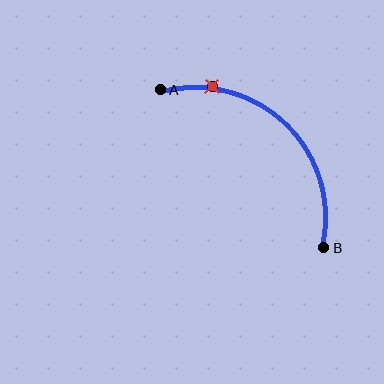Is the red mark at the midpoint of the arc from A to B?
No. The red mark lies on the arc but is closer to endpoint A. The arc midpoint would be at the point on the curve equidistant along the arc from both A and B.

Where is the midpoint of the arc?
The arc midpoint is the point on the curve farthest from the straight line joining A and B. It sits above and to the right of that line.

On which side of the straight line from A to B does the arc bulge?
The arc bulges above and to the right of the straight line connecting A and B.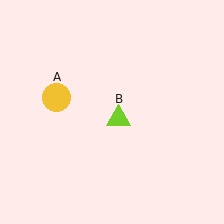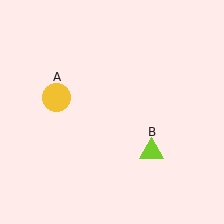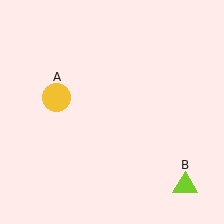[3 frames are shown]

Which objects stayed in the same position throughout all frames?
Yellow circle (object A) remained stationary.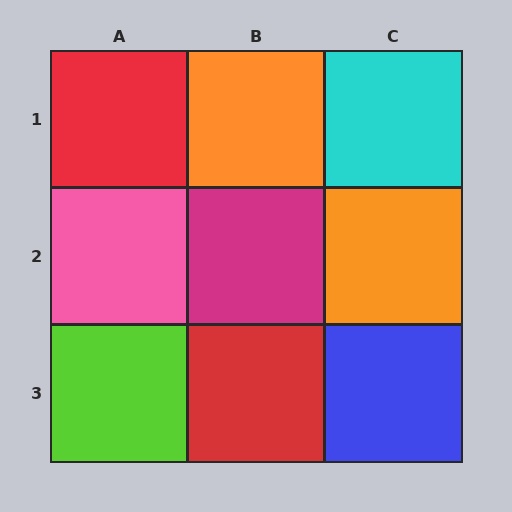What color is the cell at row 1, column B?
Orange.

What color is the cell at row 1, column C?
Cyan.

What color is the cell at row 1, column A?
Red.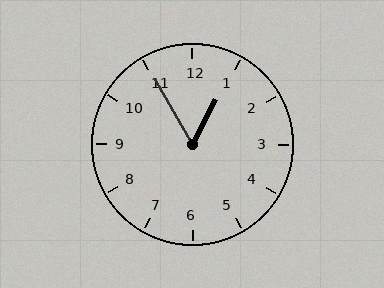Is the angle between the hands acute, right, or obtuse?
It is acute.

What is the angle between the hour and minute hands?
Approximately 58 degrees.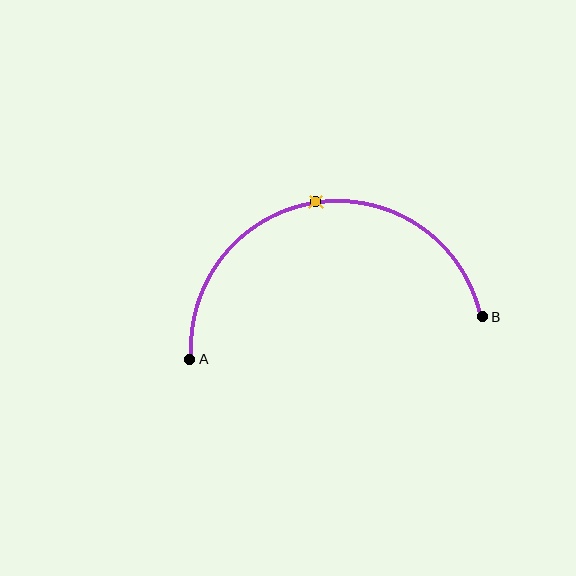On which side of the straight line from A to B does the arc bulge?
The arc bulges above the straight line connecting A and B.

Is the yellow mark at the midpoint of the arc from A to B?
Yes. The yellow mark lies on the arc at equal arc-length from both A and B — it is the arc midpoint.